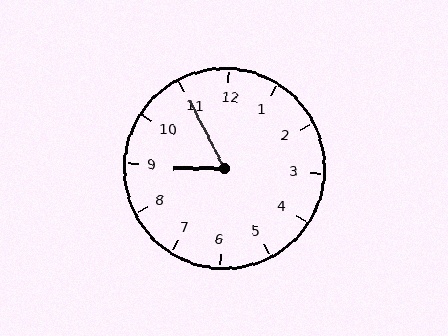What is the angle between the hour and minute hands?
Approximately 62 degrees.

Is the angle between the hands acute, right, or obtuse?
It is acute.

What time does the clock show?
8:55.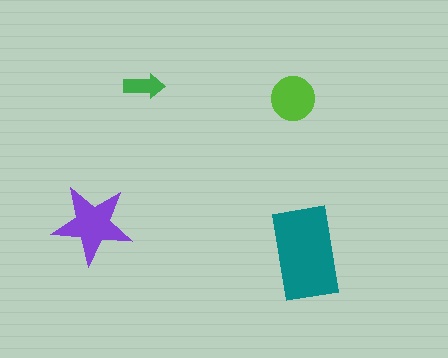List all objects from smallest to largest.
The green arrow, the lime circle, the purple star, the teal rectangle.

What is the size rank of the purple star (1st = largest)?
2nd.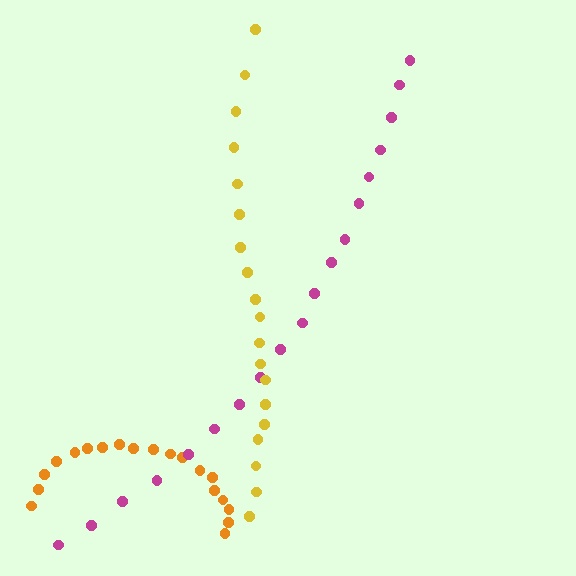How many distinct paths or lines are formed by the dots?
There are 3 distinct paths.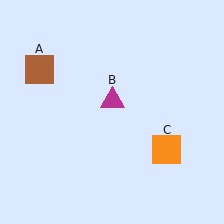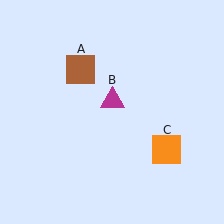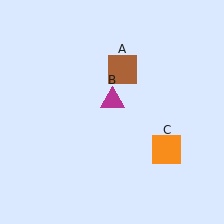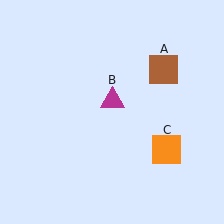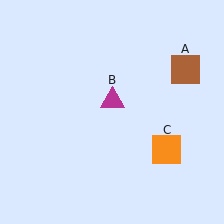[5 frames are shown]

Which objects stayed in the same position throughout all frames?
Magenta triangle (object B) and orange square (object C) remained stationary.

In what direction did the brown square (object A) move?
The brown square (object A) moved right.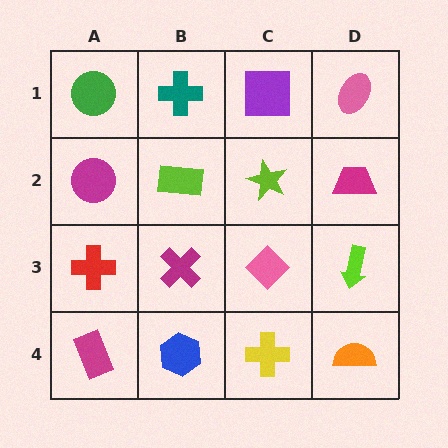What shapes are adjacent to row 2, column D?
A pink ellipse (row 1, column D), a lime arrow (row 3, column D), a lime star (row 2, column C).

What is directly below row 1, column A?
A magenta circle.